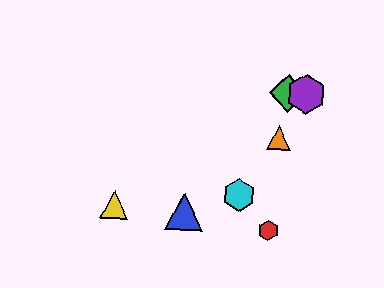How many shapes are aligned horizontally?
2 shapes (the green diamond, the purple hexagon) are aligned horizontally.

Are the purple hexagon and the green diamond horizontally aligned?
Yes, both are at y≈94.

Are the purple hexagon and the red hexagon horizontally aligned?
No, the purple hexagon is at y≈94 and the red hexagon is at y≈231.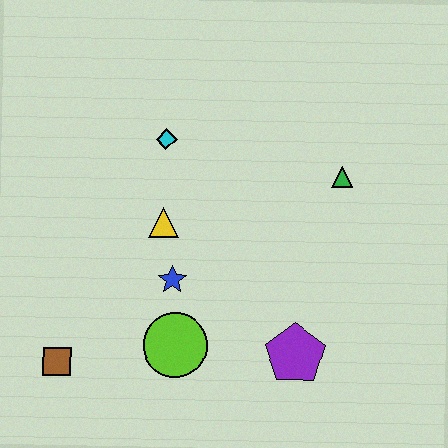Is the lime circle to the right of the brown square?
Yes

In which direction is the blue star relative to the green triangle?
The blue star is to the left of the green triangle.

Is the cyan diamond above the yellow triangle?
Yes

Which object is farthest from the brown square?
The green triangle is farthest from the brown square.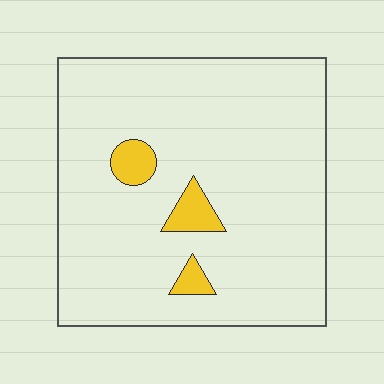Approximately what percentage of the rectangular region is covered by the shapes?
Approximately 5%.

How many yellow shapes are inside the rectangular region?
3.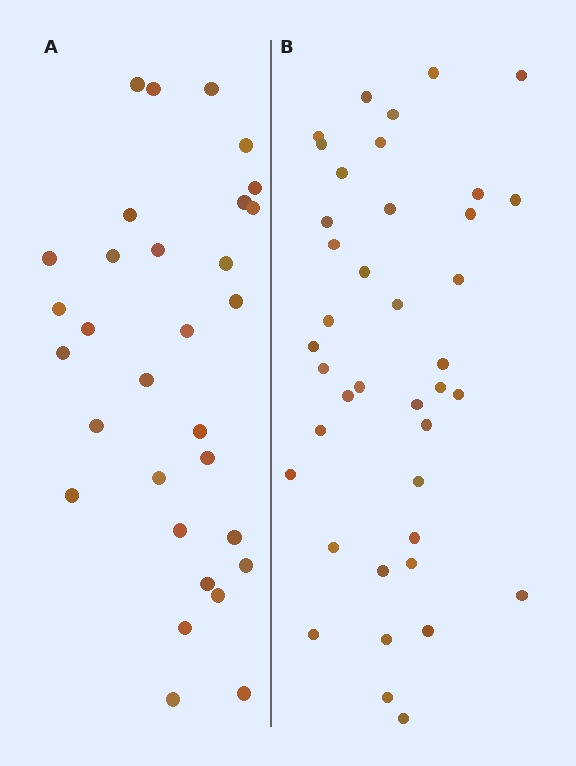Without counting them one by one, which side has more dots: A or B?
Region B (the right region) has more dots.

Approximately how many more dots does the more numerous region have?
Region B has roughly 8 or so more dots than region A.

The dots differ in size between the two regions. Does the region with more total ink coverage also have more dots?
No. Region A has more total ink coverage because its dots are larger, but region B actually contains more individual dots. Total area can be misleading — the number of items is what matters here.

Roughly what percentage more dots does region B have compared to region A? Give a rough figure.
About 30% more.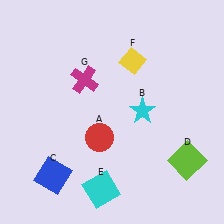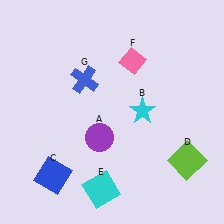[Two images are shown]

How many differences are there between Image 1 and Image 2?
There are 3 differences between the two images.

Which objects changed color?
A changed from red to purple. F changed from yellow to pink. G changed from magenta to blue.